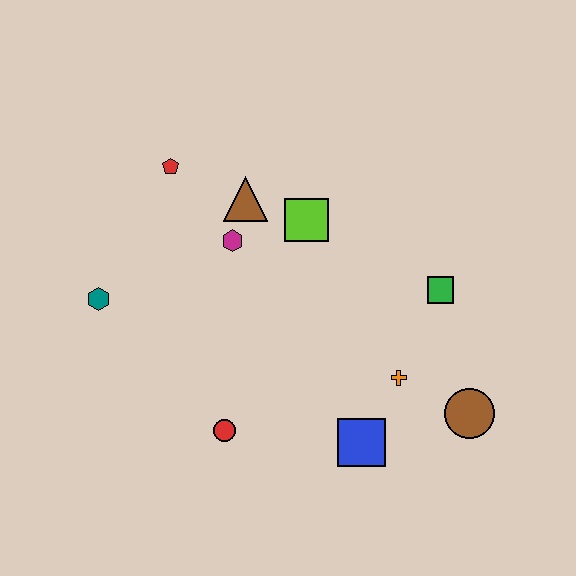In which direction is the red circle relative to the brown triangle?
The red circle is below the brown triangle.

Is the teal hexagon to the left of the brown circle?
Yes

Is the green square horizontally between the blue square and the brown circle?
Yes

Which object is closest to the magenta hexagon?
The brown triangle is closest to the magenta hexagon.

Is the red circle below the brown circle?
Yes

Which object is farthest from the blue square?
The red pentagon is farthest from the blue square.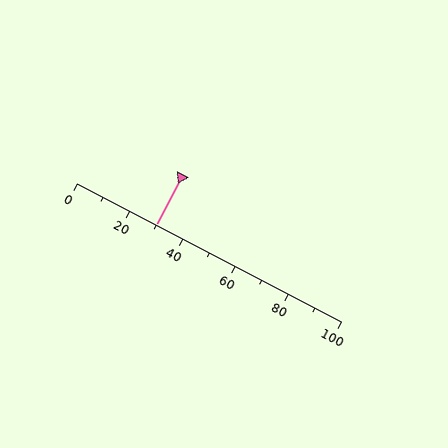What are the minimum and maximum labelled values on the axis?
The axis runs from 0 to 100.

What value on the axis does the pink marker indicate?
The marker indicates approximately 30.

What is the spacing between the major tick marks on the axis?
The major ticks are spaced 20 apart.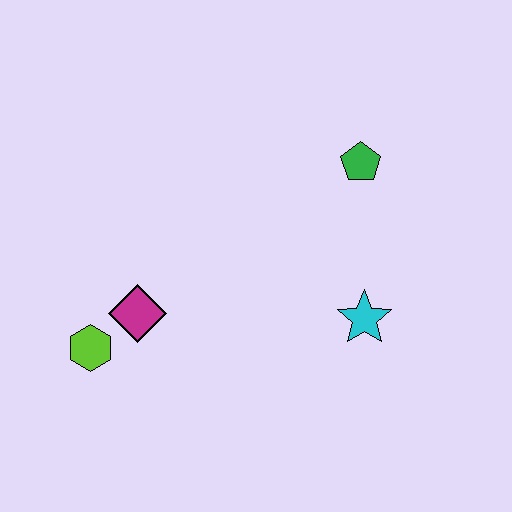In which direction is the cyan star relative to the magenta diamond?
The cyan star is to the right of the magenta diamond.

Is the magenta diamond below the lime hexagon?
No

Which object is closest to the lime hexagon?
The magenta diamond is closest to the lime hexagon.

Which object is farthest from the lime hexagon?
The green pentagon is farthest from the lime hexagon.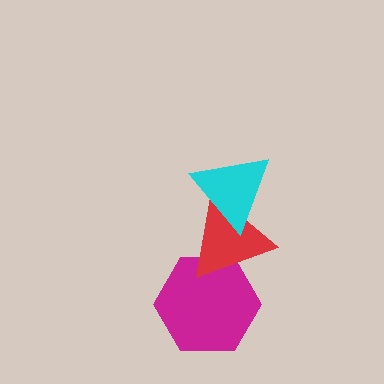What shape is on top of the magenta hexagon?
The red triangle is on top of the magenta hexagon.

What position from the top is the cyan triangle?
The cyan triangle is 1st from the top.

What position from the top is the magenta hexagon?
The magenta hexagon is 3rd from the top.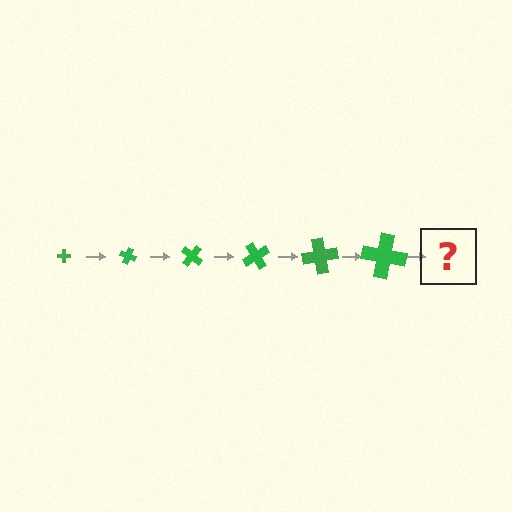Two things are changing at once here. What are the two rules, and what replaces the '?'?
The two rules are that the cross grows larger each step and it rotates 20 degrees each step. The '?' should be a cross, larger than the previous one and rotated 120 degrees from the start.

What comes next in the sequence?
The next element should be a cross, larger than the previous one and rotated 120 degrees from the start.